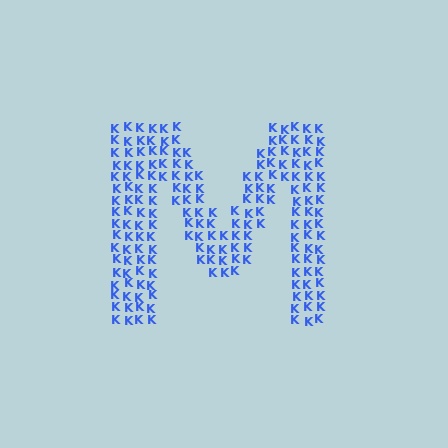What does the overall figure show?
The overall figure shows the letter M.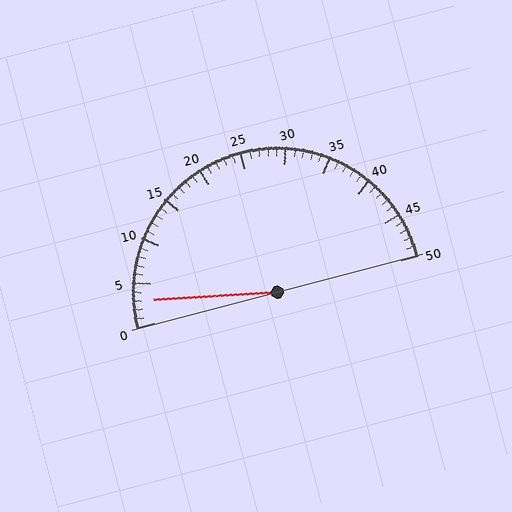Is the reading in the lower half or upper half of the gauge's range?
The reading is in the lower half of the range (0 to 50).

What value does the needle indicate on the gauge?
The needle indicates approximately 3.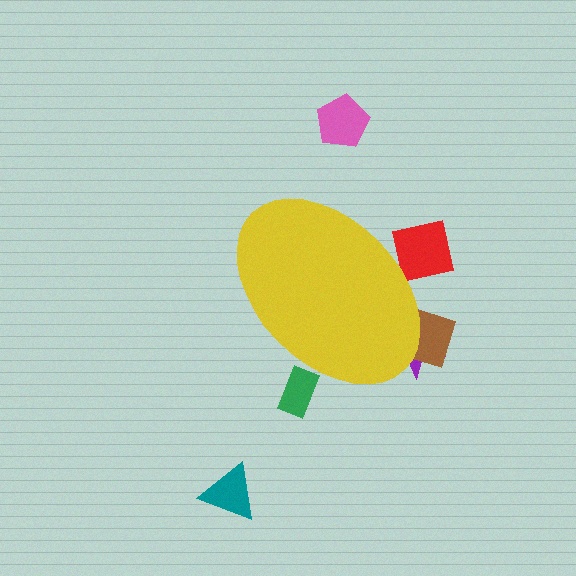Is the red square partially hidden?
Yes, the red square is partially hidden behind the yellow ellipse.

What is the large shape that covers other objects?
A yellow ellipse.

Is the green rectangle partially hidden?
Yes, the green rectangle is partially hidden behind the yellow ellipse.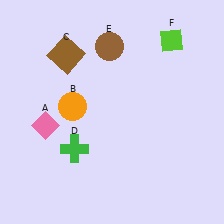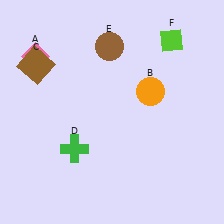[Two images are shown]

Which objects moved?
The objects that moved are: the pink diamond (A), the orange circle (B), the brown square (C).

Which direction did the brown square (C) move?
The brown square (C) moved left.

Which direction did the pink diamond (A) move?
The pink diamond (A) moved up.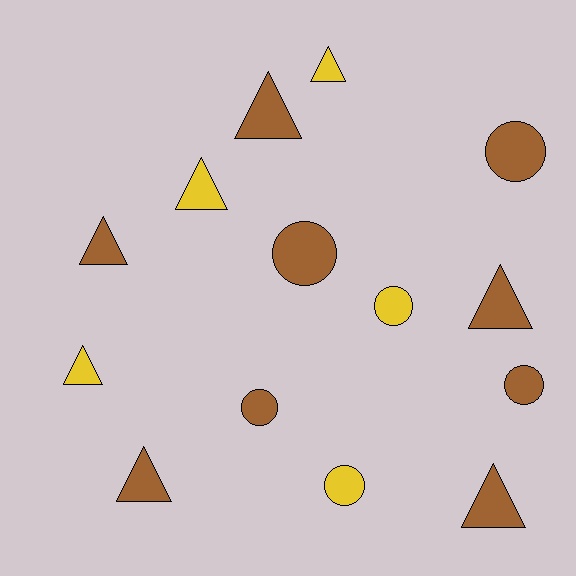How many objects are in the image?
There are 14 objects.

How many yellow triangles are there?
There are 3 yellow triangles.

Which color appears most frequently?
Brown, with 9 objects.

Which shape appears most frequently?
Triangle, with 8 objects.